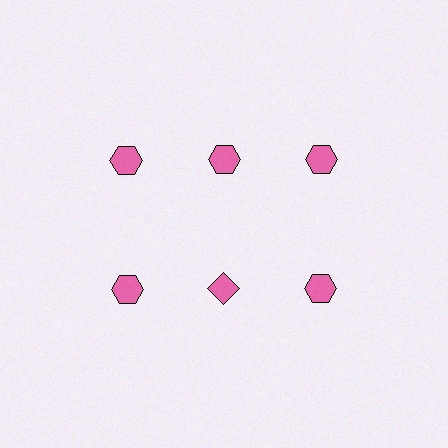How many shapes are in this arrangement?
There are 6 shapes arranged in a grid pattern.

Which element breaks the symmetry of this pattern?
The pink diamond in the second row, second from left column breaks the symmetry. All other shapes are pink hexagons.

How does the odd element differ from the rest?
It has a different shape: diamond instead of hexagon.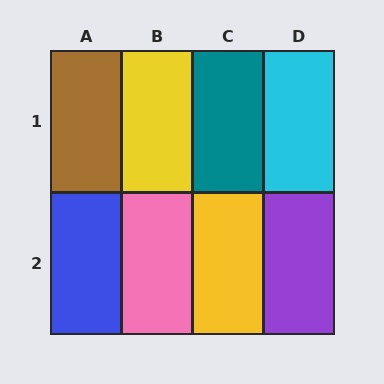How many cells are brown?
1 cell is brown.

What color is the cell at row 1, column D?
Cyan.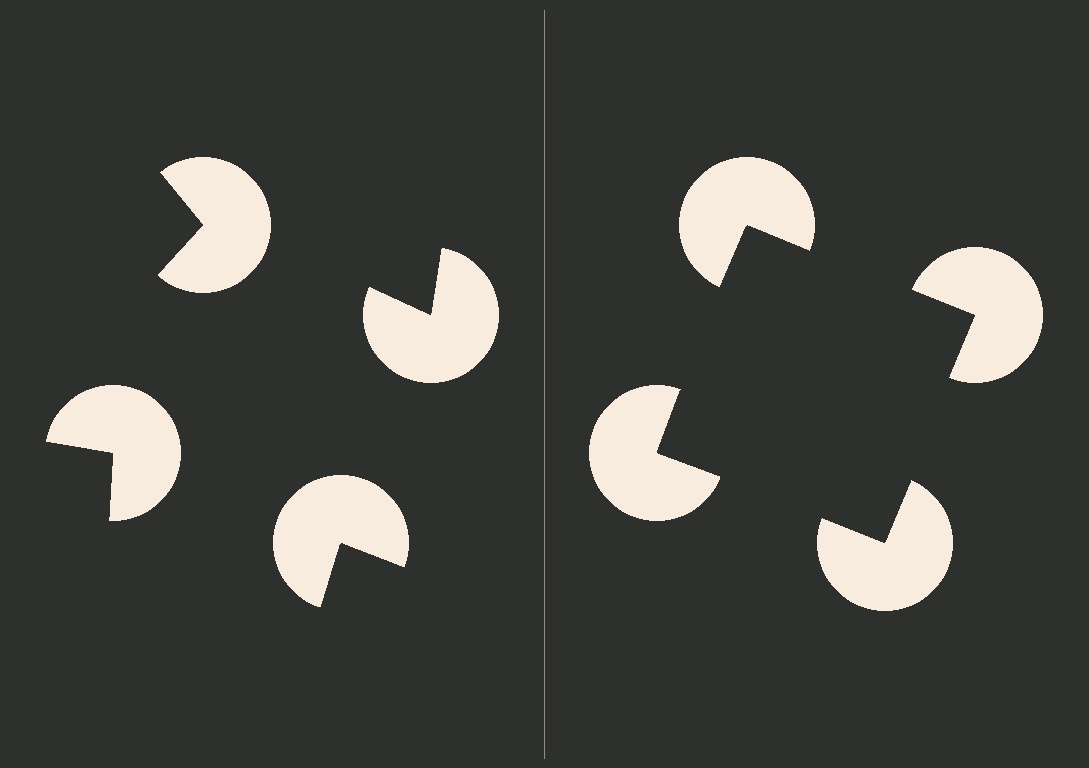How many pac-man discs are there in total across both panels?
8 — 4 on each side.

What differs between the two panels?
The pac-man discs are positioned identically on both sides; only the wedge orientations differ. On the right they align to a square; on the left they are misaligned.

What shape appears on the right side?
An illusory square.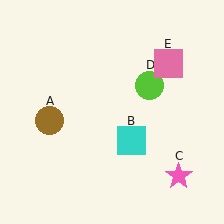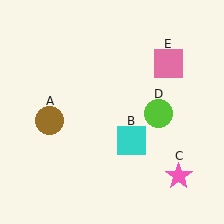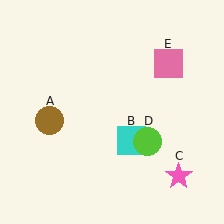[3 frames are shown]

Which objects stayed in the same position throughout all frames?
Brown circle (object A) and cyan square (object B) and pink star (object C) and pink square (object E) remained stationary.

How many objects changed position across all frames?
1 object changed position: lime circle (object D).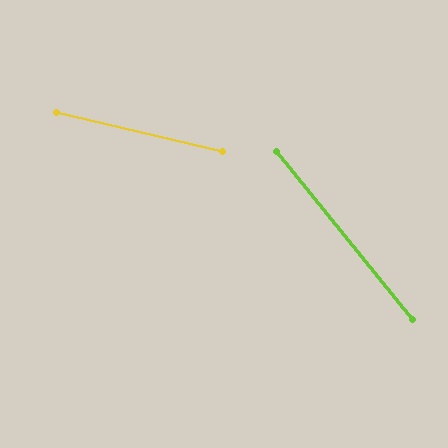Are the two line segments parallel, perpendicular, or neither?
Neither parallel nor perpendicular — they differ by about 38°.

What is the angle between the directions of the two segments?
Approximately 38 degrees.